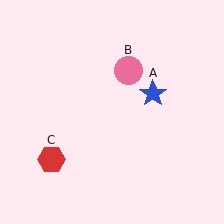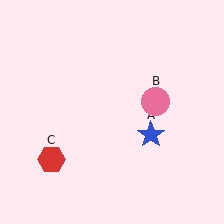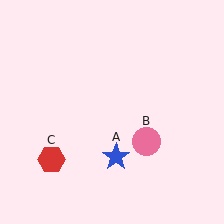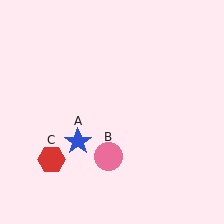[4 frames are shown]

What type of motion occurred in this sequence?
The blue star (object A), pink circle (object B) rotated clockwise around the center of the scene.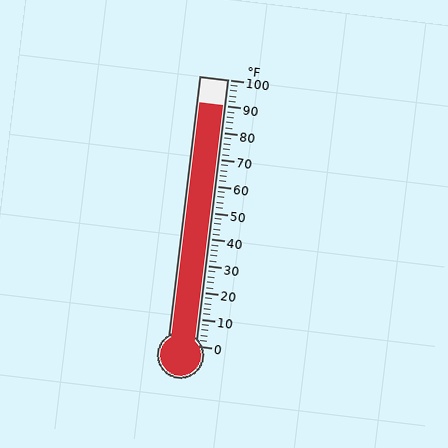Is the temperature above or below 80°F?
The temperature is above 80°F.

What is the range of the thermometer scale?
The thermometer scale ranges from 0°F to 100°F.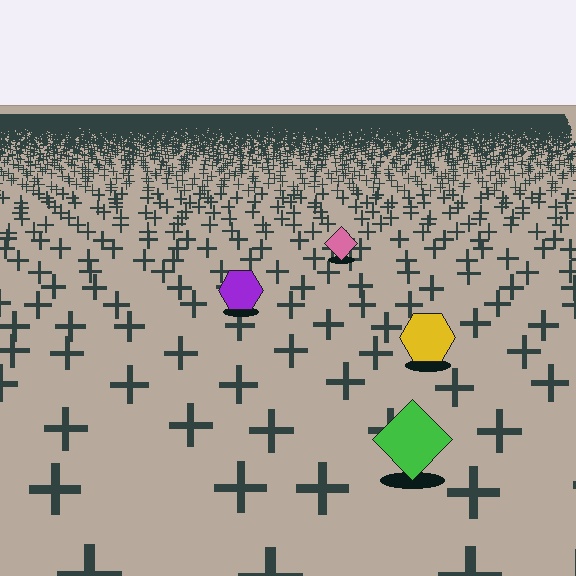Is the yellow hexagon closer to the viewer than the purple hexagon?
Yes. The yellow hexagon is closer — you can tell from the texture gradient: the ground texture is coarser near it.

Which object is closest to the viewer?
The green diamond is closest. The texture marks near it are larger and more spread out.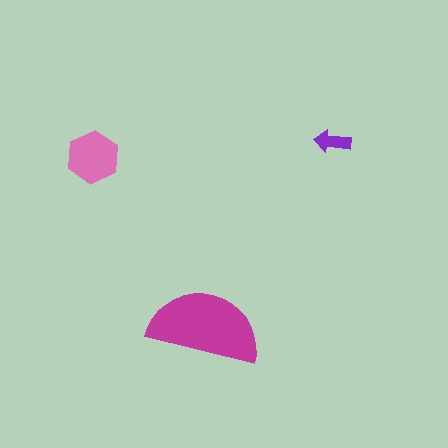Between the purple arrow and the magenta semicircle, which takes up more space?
The magenta semicircle.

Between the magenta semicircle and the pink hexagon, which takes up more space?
The magenta semicircle.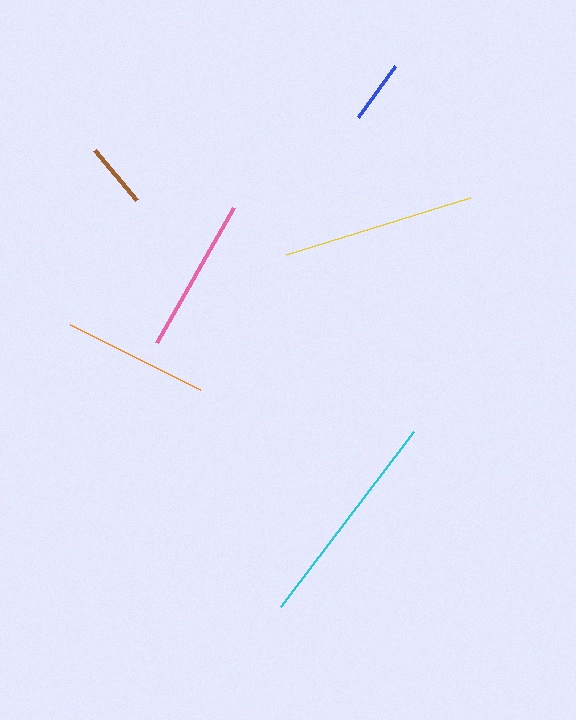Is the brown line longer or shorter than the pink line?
The pink line is longer than the brown line.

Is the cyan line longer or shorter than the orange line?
The cyan line is longer than the orange line.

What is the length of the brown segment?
The brown segment is approximately 66 pixels long.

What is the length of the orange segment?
The orange segment is approximately 145 pixels long.